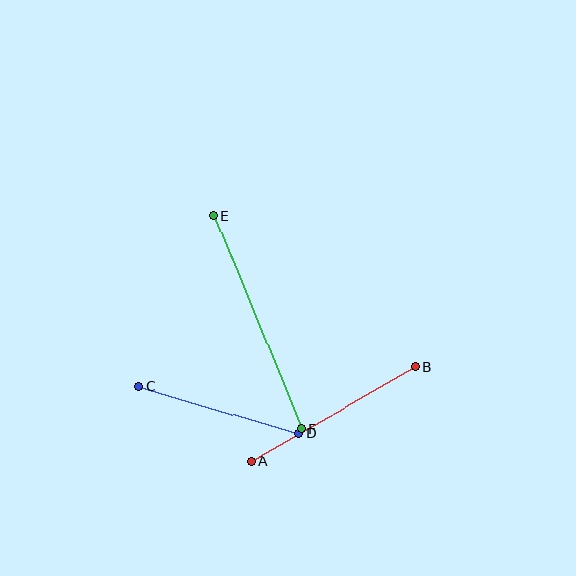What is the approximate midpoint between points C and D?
The midpoint is at approximately (219, 410) pixels.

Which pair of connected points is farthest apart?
Points E and F are farthest apart.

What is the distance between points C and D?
The distance is approximately 167 pixels.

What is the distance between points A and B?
The distance is approximately 190 pixels.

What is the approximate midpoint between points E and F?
The midpoint is at approximately (257, 322) pixels.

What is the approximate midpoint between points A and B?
The midpoint is at approximately (333, 414) pixels.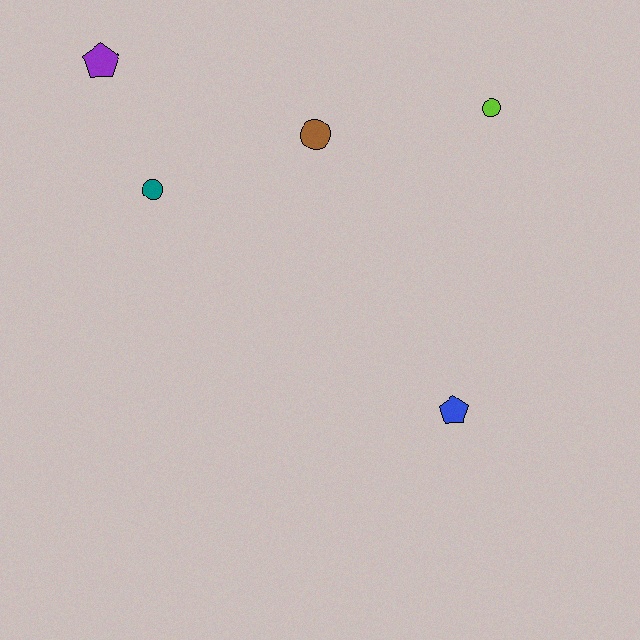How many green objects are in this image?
There are no green objects.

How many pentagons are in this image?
There are 2 pentagons.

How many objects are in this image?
There are 5 objects.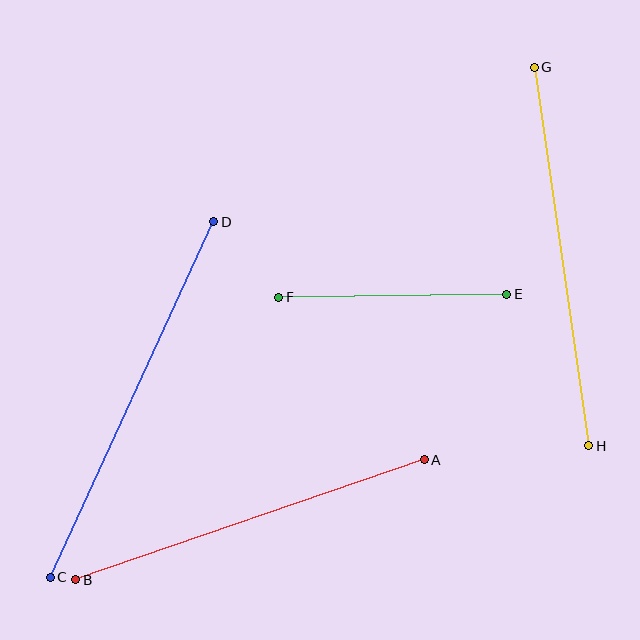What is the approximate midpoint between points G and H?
The midpoint is at approximately (562, 256) pixels.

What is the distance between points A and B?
The distance is approximately 368 pixels.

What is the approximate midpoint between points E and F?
The midpoint is at approximately (393, 296) pixels.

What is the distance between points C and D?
The distance is approximately 391 pixels.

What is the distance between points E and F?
The distance is approximately 228 pixels.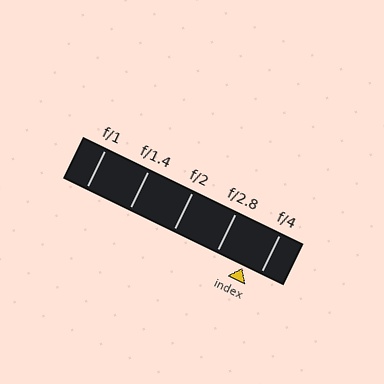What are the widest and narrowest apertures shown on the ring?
The widest aperture shown is f/1 and the narrowest is f/4.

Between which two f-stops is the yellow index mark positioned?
The index mark is between f/2.8 and f/4.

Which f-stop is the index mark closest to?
The index mark is closest to f/4.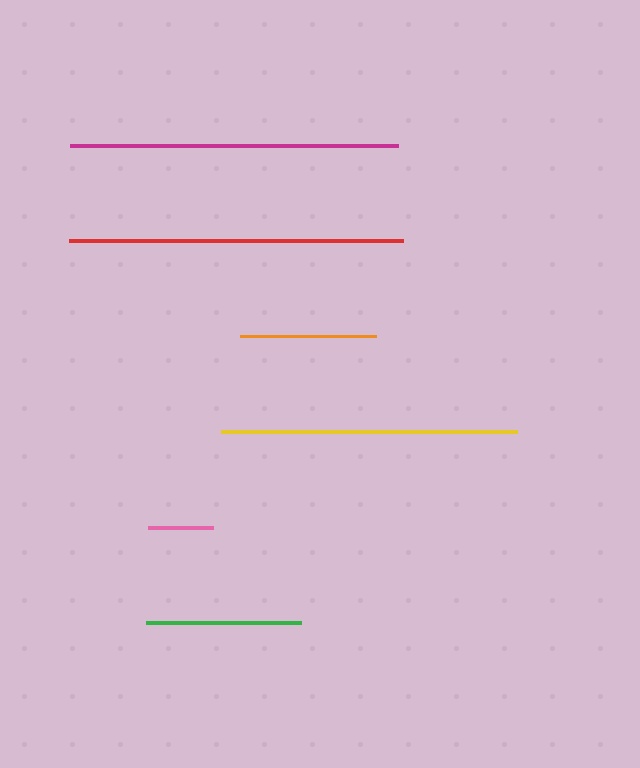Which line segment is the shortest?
The pink line is the shortest at approximately 65 pixels.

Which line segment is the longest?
The red line is the longest at approximately 334 pixels.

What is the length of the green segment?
The green segment is approximately 155 pixels long.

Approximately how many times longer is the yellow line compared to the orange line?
The yellow line is approximately 2.2 times the length of the orange line.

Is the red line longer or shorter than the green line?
The red line is longer than the green line.